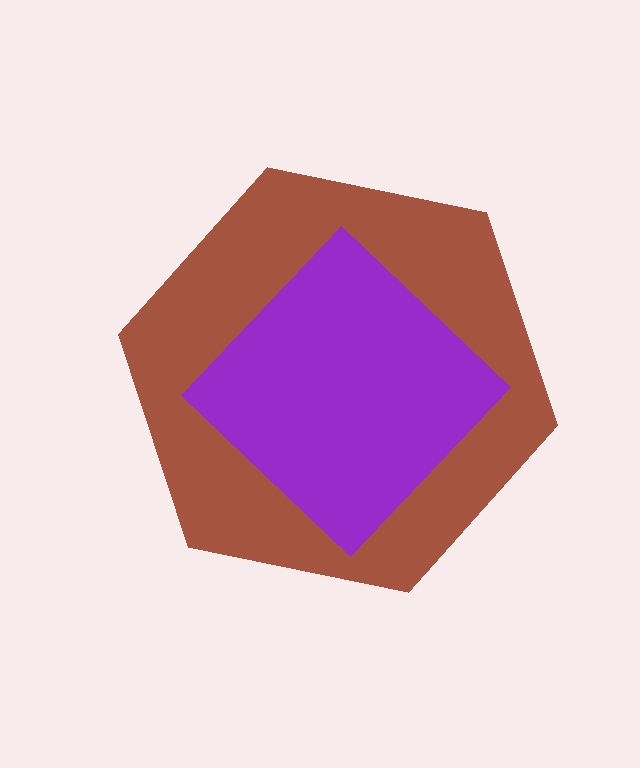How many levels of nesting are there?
2.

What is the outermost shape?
The brown hexagon.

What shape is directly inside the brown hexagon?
The purple diamond.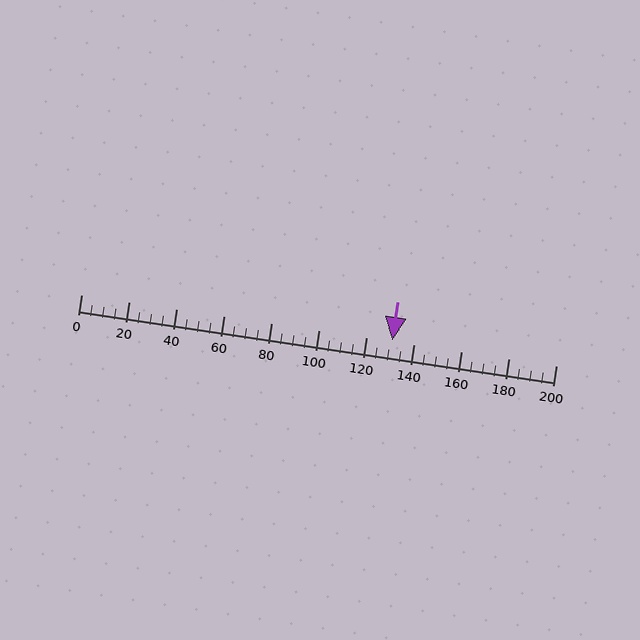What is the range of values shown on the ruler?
The ruler shows values from 0 to 200.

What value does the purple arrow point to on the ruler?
The purple arrow points to approximately 131.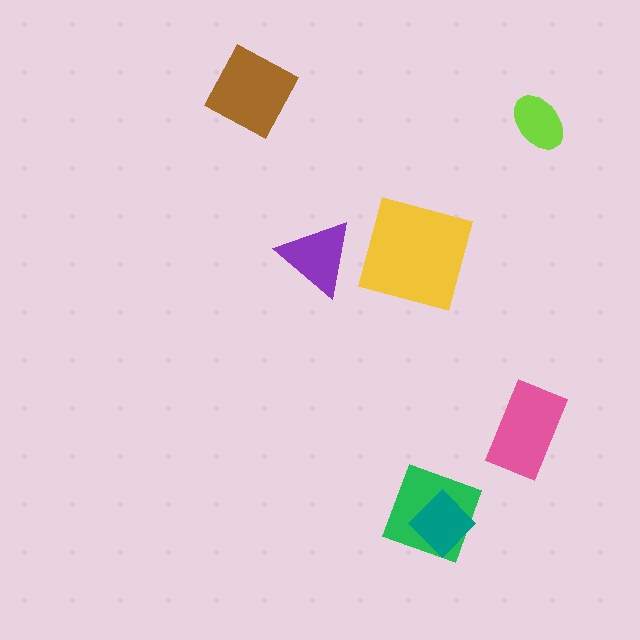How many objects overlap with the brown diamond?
0 objects overlap with the brown diamond.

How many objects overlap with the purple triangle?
0 objects overlap with the purple triangle.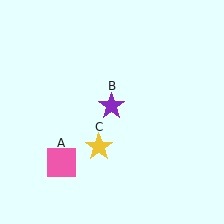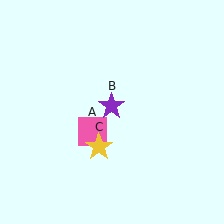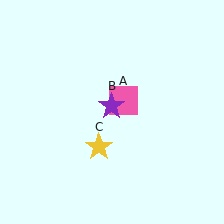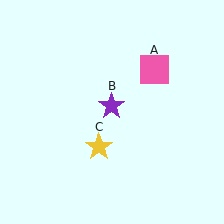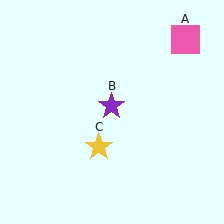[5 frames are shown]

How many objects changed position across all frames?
1 object changed position: pink square (object A).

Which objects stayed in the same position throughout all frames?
Purple star (object B) and yellow star (object C) remained stationary.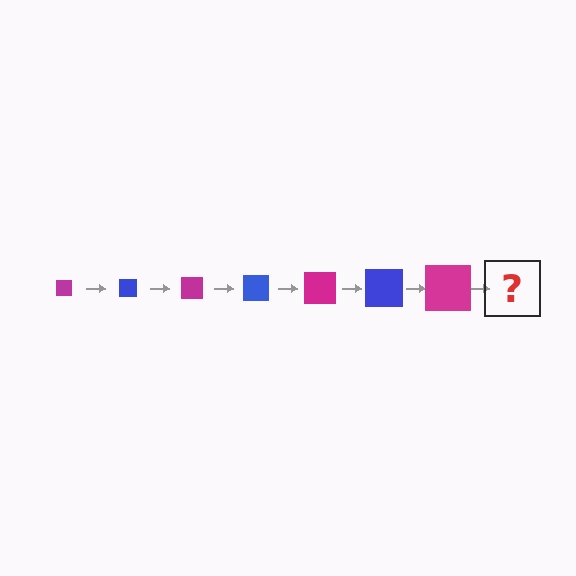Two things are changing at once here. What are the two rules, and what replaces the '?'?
The two rules are that the square grows larger each step and the color cycles through magenta and blue. The '?' should be a blue square, larger than the previous one.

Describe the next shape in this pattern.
It should be a blue square, larger than the previous one.